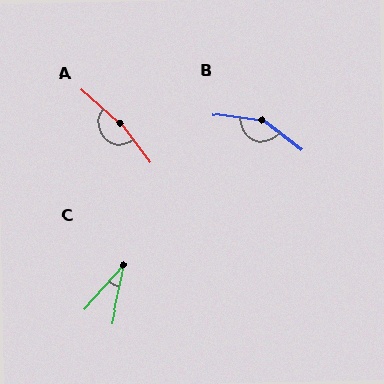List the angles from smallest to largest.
C (30°), B (150°), A (169°).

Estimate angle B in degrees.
Approximately 150 degrees.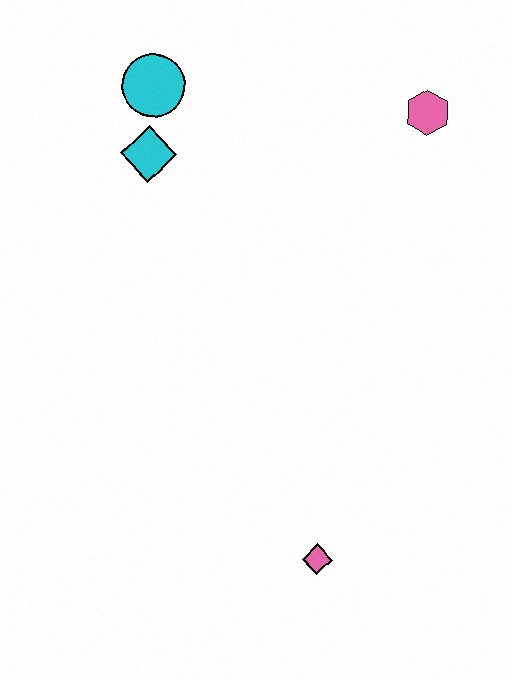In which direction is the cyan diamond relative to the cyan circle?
The cyan diamond is below the cyan circle.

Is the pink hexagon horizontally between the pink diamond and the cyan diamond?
No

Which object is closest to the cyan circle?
The cyan diamond is closest to the cyan circle.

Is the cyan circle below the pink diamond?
No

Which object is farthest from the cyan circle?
The pink diamond is farthest from the cyan circle.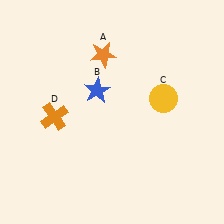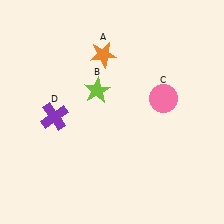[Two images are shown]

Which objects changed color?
B changed from blue to lime. C changed from yellow to pink. D changed from orange to purple.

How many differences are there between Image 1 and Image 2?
There are 3 differences between the two images.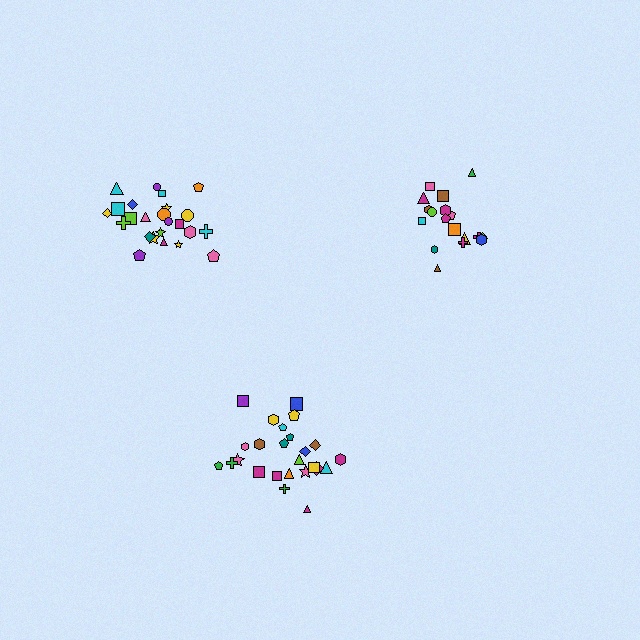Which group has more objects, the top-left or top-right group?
The top-left group.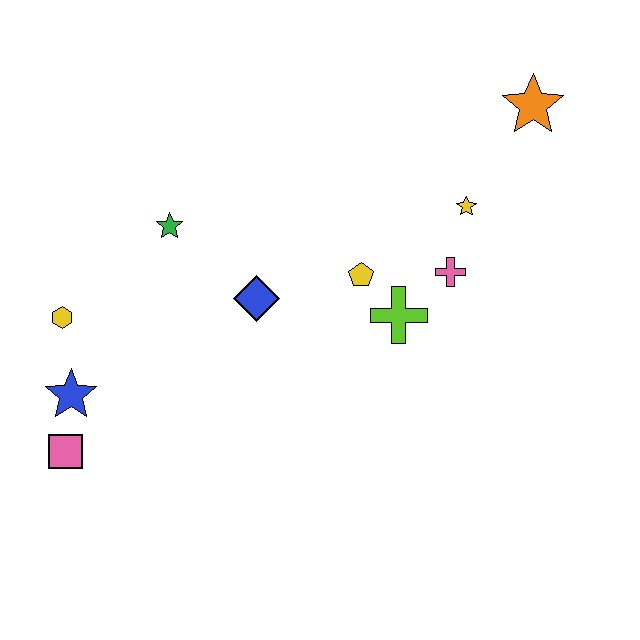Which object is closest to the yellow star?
The pink cross is closest to the yellow star.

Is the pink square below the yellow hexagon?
Yes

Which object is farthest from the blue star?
The orange star is farthest from the blue star.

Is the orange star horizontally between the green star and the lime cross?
No